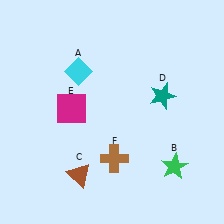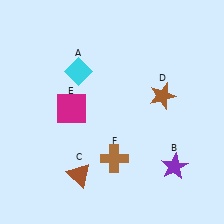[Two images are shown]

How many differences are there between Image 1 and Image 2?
There are 2 differences between the two images.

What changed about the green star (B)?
In Image 1, B is green. In Image 2, it changed to purple.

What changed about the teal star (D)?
In Image 1, D is teal. In Image 2, it changed to brown.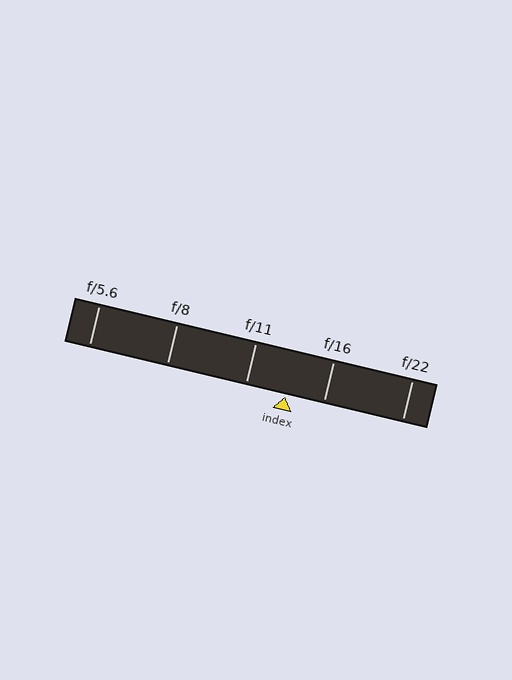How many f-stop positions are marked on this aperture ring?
There are 5 f-stop positions marked.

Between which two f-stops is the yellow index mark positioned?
The index mark is between f/11 and f/16.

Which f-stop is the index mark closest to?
The index mark is closest to f/16.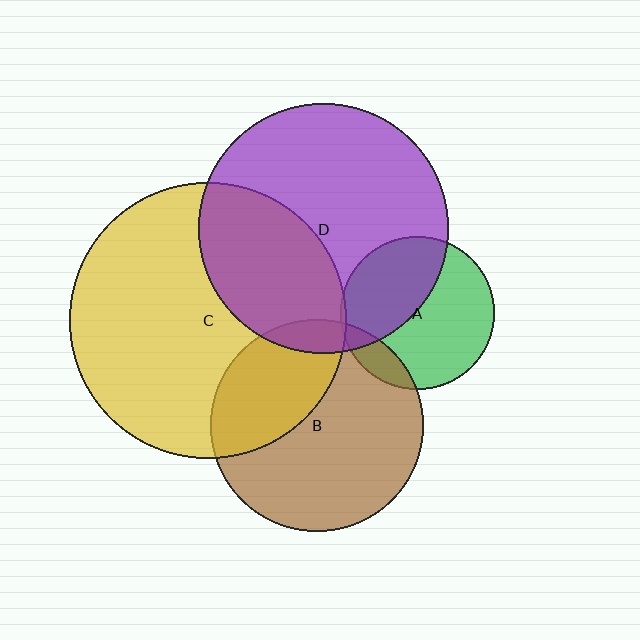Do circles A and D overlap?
Yes.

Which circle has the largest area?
Circle C (yellow).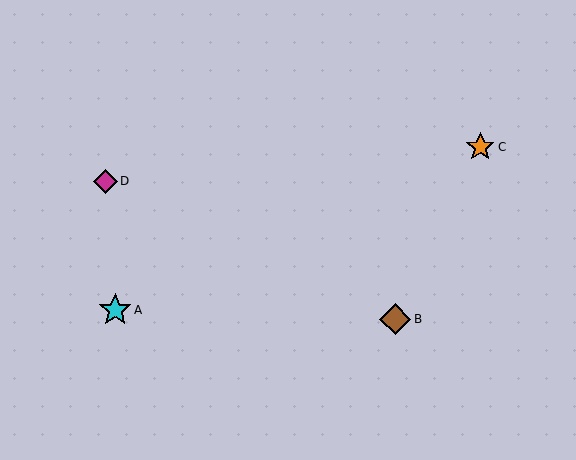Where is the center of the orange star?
The center of the orange star is at (480, 147).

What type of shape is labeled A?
Shape A is a cyan star.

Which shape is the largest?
The cyan star (labeled A) is the largest.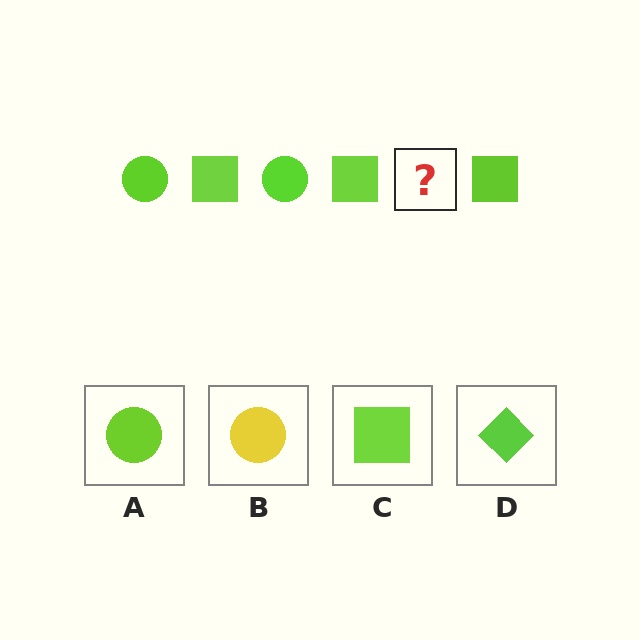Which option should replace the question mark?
Option A.